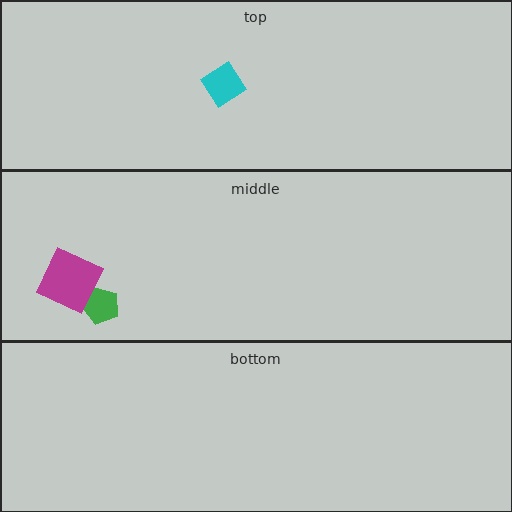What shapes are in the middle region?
The green pentagon, the magenta square.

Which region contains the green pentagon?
The middle region.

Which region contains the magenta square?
The middle region.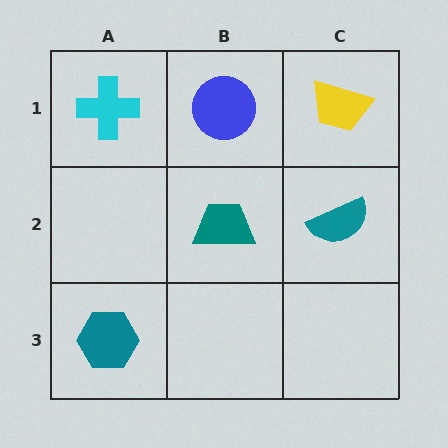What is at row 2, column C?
A teal semicircle.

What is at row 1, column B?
A blue circle.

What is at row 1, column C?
A yellow trapezoid.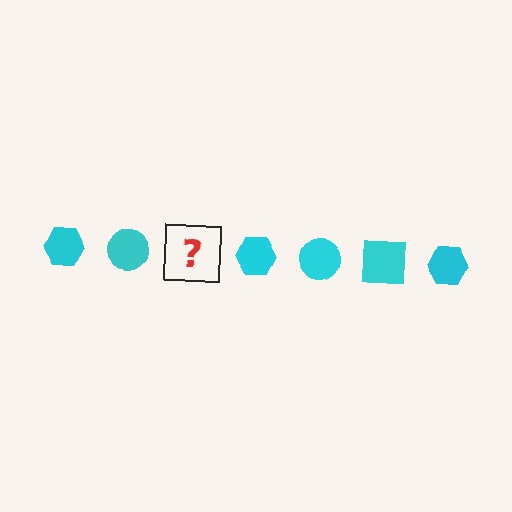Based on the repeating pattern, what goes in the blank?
The blank should be a cyan square.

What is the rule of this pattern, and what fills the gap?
The rule is that the pattern cycles through hexagon, circle, square shapes in cyan. The gap should be filled with a cyan square.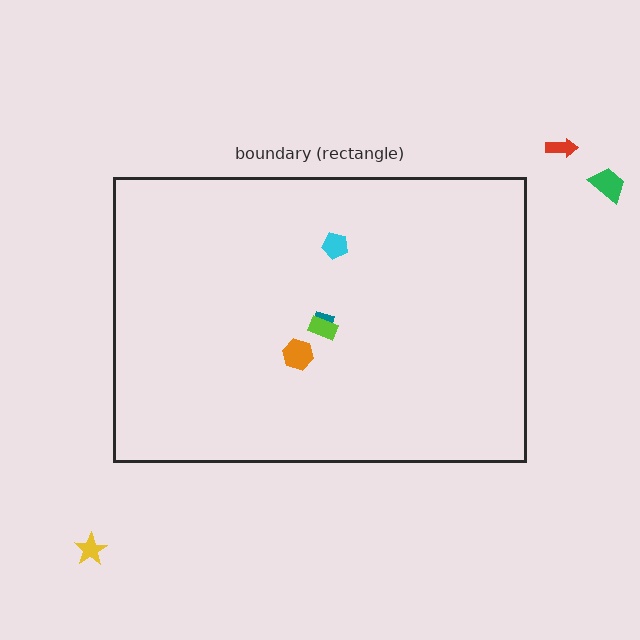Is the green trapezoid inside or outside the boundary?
Outside.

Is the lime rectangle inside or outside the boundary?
Inside.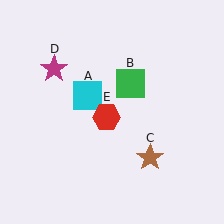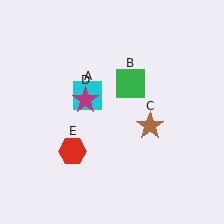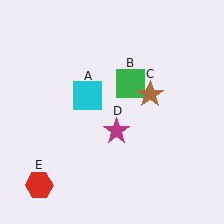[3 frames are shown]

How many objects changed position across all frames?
3 objects changed position: brown star (object C), magenta star (object D), red hexagon (object E).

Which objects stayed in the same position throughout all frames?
Cyan square (object A) and green square (object B) remained stationary.